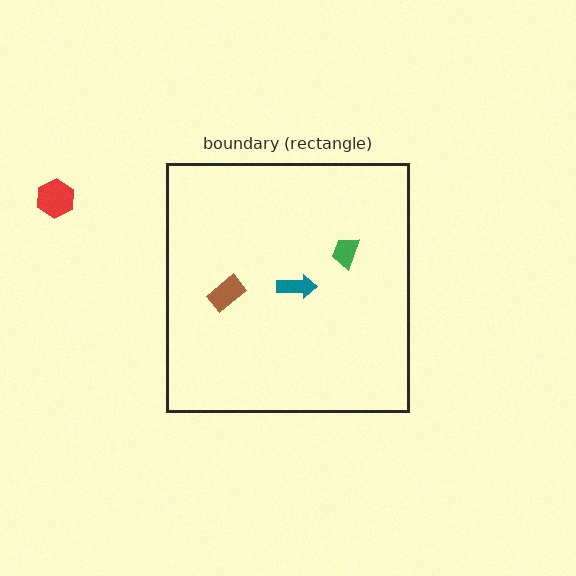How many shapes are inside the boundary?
3 inside, 1 outside.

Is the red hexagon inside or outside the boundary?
Outside.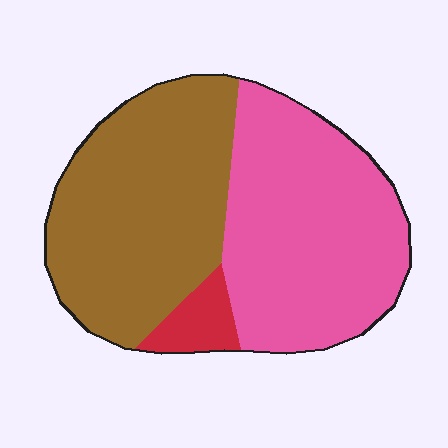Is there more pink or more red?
Pink.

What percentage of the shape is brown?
Brown covers roughly 45% of the shape.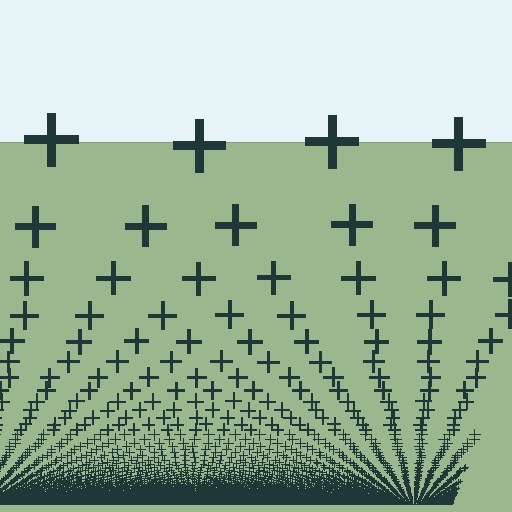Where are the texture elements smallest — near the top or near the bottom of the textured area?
Near the bottom.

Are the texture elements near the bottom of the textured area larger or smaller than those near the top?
Smaller. The gradient is inverted — elements near the bottom are smaller and denser.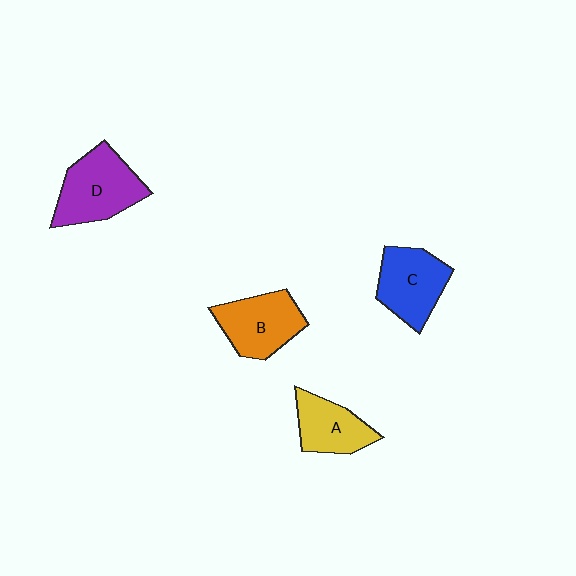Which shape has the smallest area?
Shape A (yellow).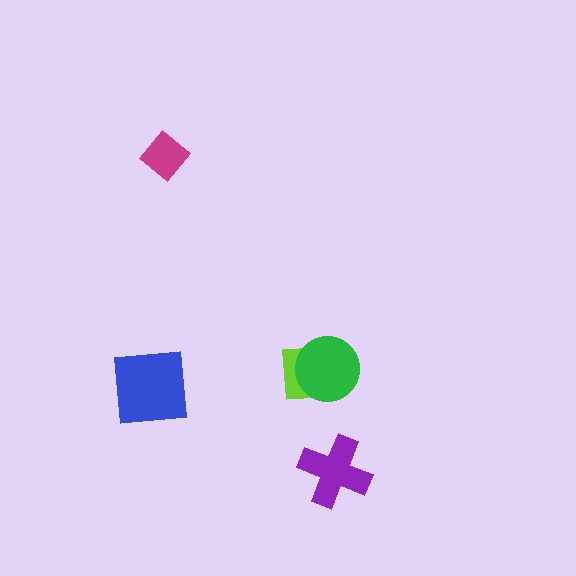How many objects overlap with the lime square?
1 object overlaps with the lime square.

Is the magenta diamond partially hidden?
No, no other shape covers it.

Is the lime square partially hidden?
Yes, it is partially covered by another shape.